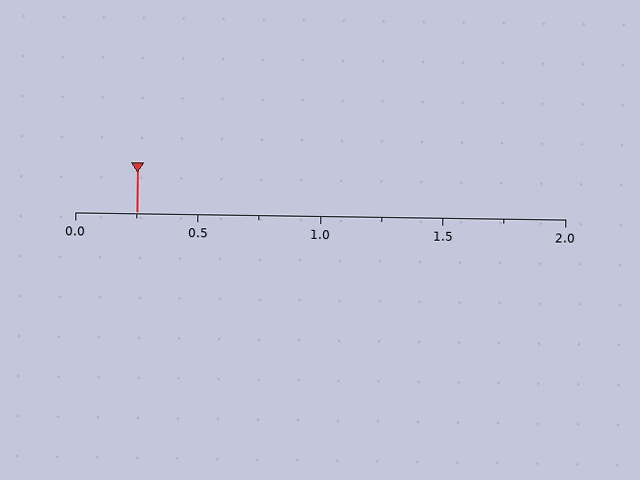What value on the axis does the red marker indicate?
The marker indicates approximately 0.25.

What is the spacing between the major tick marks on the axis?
The major ticks are spaced 0.5 apart.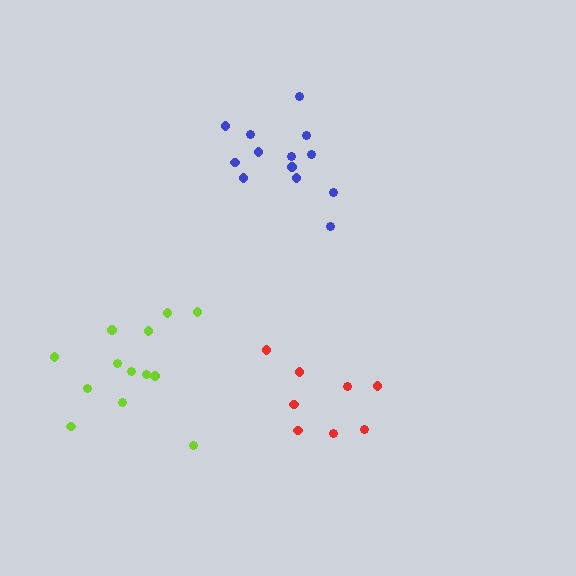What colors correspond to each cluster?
The clusters are colored: red, blue, lime.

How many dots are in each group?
Group 1: 8 dots, Group 2: 13 dots, Group 3: 13 dots (34 total).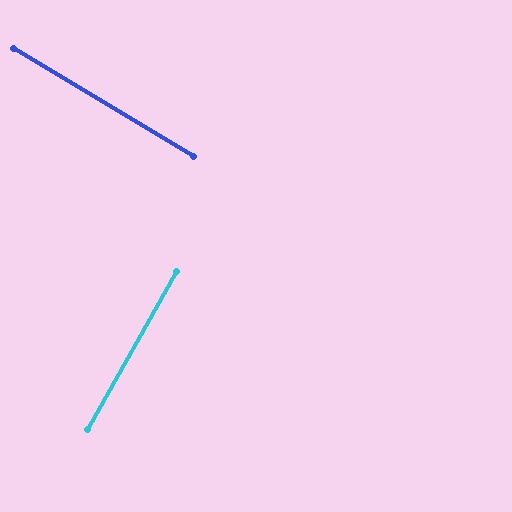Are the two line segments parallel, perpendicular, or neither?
Perpendicular — they meet at approximately 88°.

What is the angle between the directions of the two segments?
Approximately 88 degrees.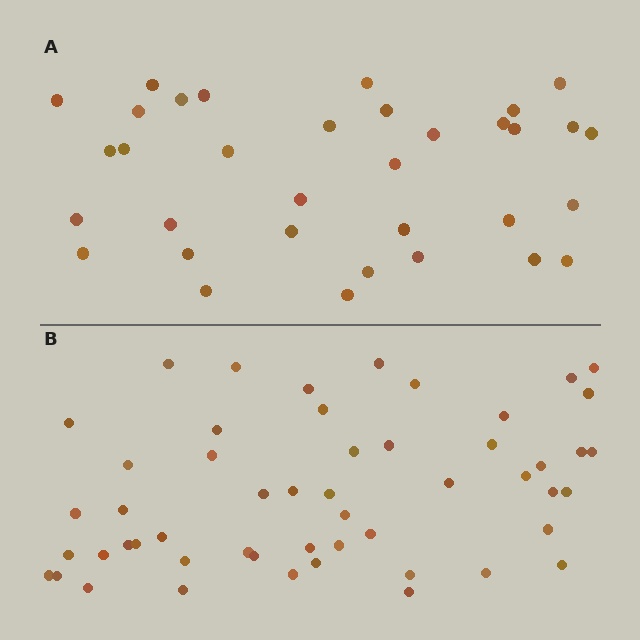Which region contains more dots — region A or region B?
Region B (the bottom region) has more dots.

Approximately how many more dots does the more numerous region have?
Region B has approximately 20 more dots than region A.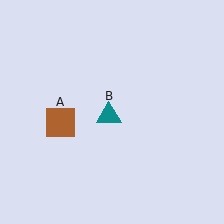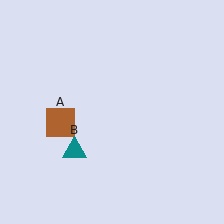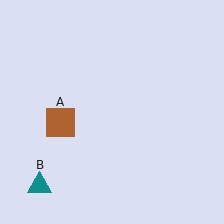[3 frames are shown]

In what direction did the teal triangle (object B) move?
The teal triangle (object B) moved down and to the left.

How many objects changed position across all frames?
1 object changed position: teal triangle (object B).